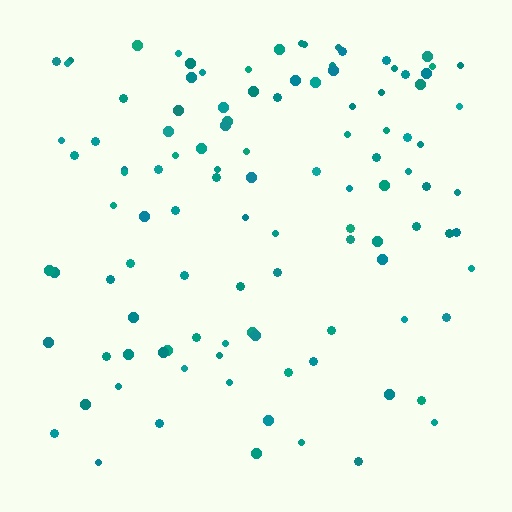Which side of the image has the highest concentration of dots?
The top.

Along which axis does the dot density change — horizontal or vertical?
Vertical.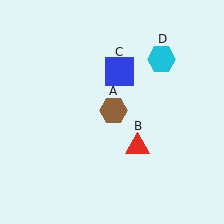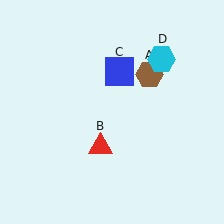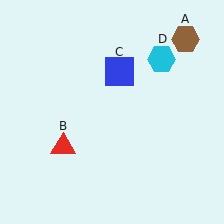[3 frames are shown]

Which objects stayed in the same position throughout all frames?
Blue square (object C) and cyan hexagon (object D) remained stationary.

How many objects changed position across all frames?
2 objects changed position: brown hexagon (object A), red triangle (object B).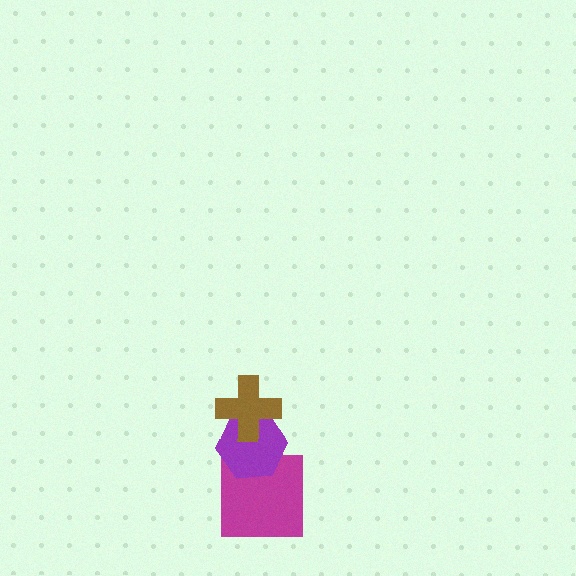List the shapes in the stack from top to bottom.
From top to bottom: the brown cross, the purple hexagon, the magenta square.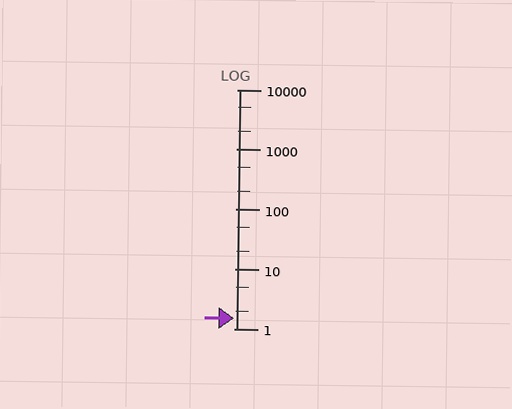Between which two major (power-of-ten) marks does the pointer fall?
The pointer is between 1 and 10.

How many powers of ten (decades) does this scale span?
The scale spans 4 decades, from 1 to 10000.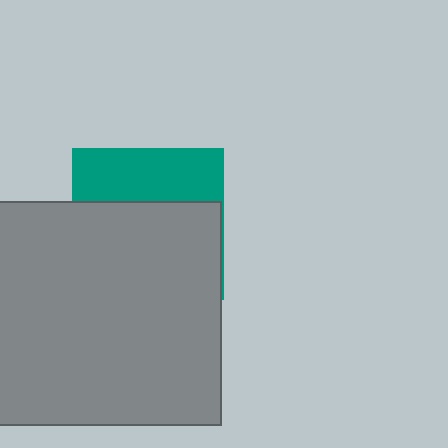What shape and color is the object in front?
The object in front is a gray square.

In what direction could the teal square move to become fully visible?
The teal square could move up. That would shift it out from behind the gray square entirely.